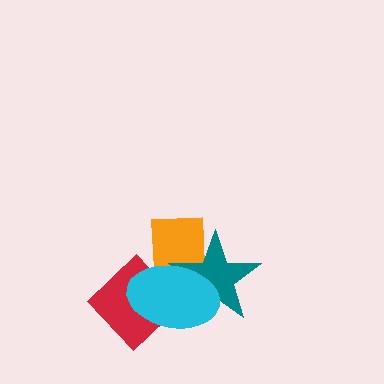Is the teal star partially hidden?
Yes, it is partially covered by another shape.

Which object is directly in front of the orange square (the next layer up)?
The teal star is directly in front of the orange square.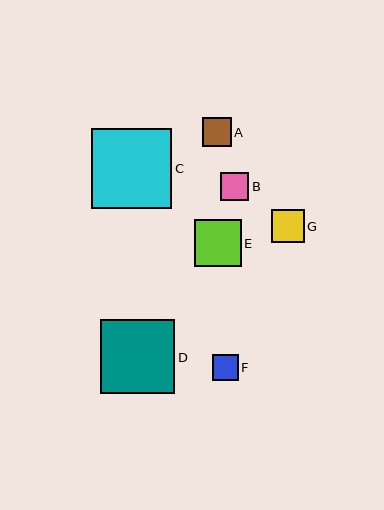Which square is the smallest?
Square F is the smallest with a size of approximately 26 pixels.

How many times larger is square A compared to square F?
Square A is approximately 1.1 times the size of square F.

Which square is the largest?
Square C is the largest with a size of approximately 80 pixels.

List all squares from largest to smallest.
From largest to smallest: C, D, E, G, A, B, F.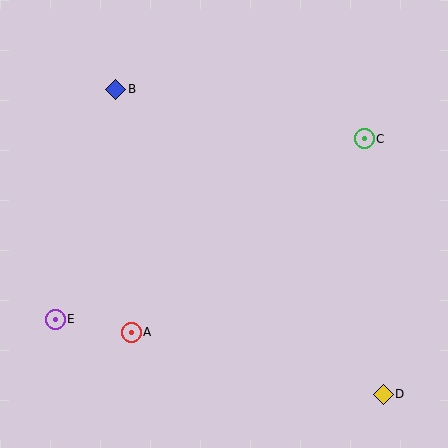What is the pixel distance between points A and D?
The distance between A and D is 260 pixels.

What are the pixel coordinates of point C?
Point C is at (364, 139).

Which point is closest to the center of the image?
Point A at (131, 332) is closest to the center.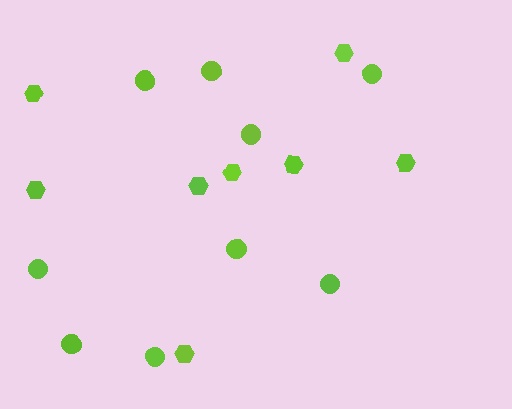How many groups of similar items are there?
There are 2 groups: one group of hexagons (8) and one group of circles (9).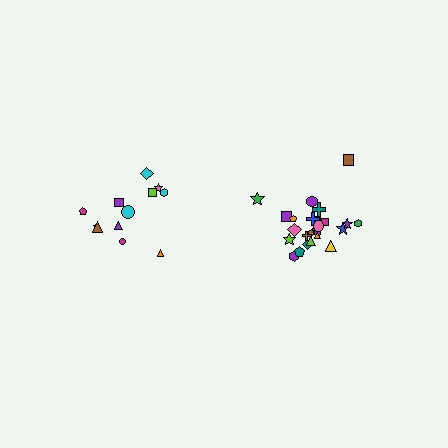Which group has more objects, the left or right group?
The right group.